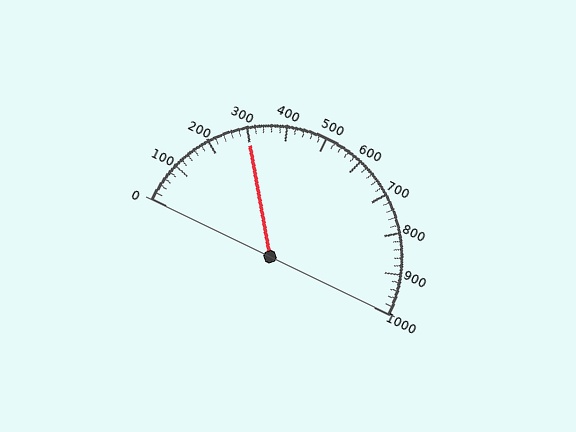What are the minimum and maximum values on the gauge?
The gauge ranges from 0 to 1000.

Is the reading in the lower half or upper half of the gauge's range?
The reading is in the lower half of the range (0 to 1000).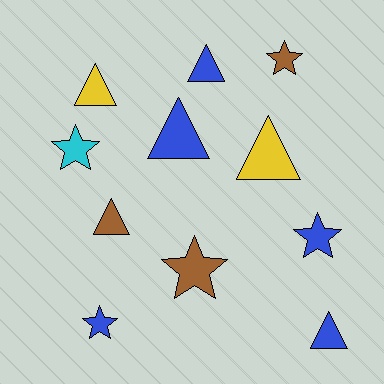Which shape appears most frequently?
Triangle, with 6 objects.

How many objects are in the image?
There are 11 objects.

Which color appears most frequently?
Blue, with 5 objects.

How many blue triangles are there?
There are 3 blue triangles.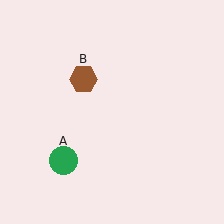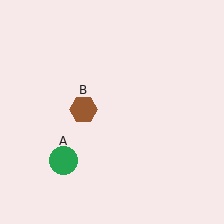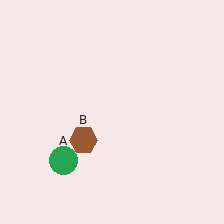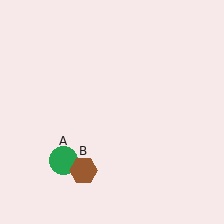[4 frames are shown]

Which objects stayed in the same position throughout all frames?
Green circle (object A) remained stationary.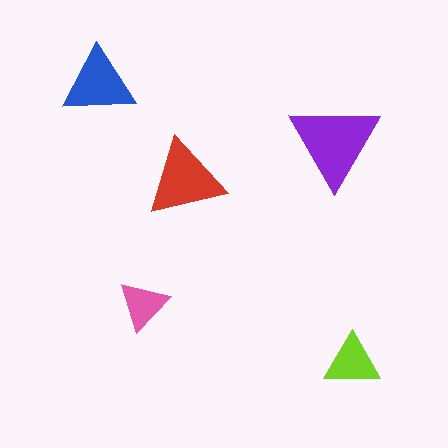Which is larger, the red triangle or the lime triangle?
The red one.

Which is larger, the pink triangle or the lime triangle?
The lime one.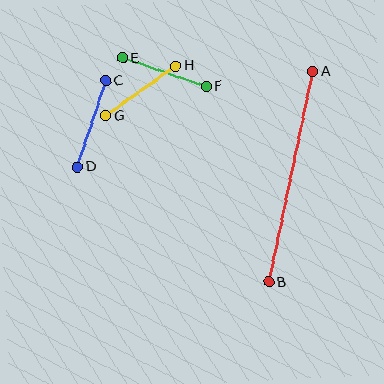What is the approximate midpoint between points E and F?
The midpoint is at approximately (164, 72) pixels.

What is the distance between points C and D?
The distance is approximately 91 pixels.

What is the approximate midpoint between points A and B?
The midpoint is at approximately (291, 177) pixels.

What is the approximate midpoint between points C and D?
The midpoint is at approximately (92, 124) pixels.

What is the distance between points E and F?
The distance is approximately 88 pixels.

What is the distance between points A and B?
The distance is approximately 215 pixels.